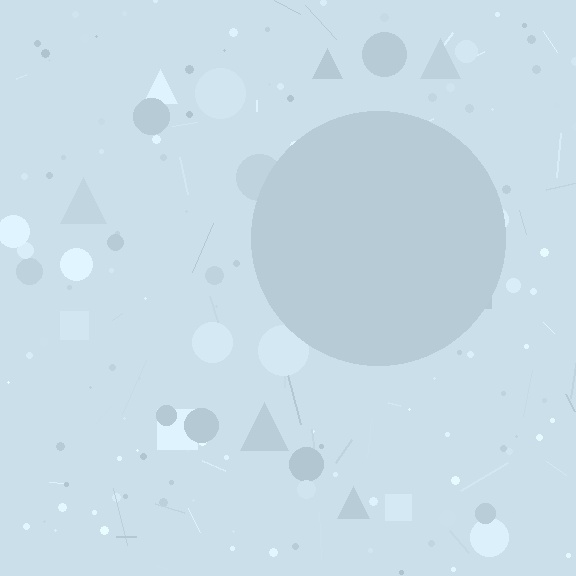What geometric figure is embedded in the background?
A circle is embedded in the background.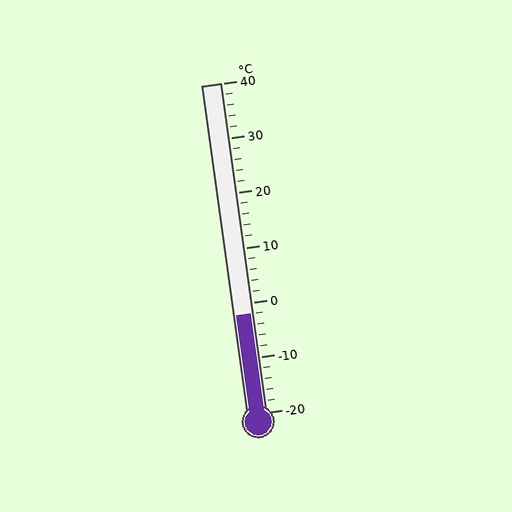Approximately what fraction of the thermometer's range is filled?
The thermometer is filled to approximately 30% of its range.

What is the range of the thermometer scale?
The thermometer scale ranges from -20°C to 40°C.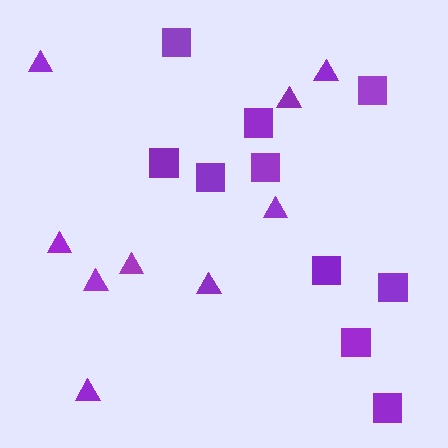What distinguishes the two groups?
There are 2 groups: one group of squares (10) and one group of triangles (9).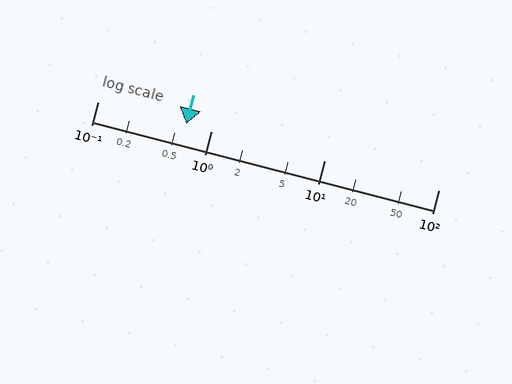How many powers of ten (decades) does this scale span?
The scale spans 3 decades, from 0.1 to 100.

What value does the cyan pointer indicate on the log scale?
The pointer indicates approximately 0.6.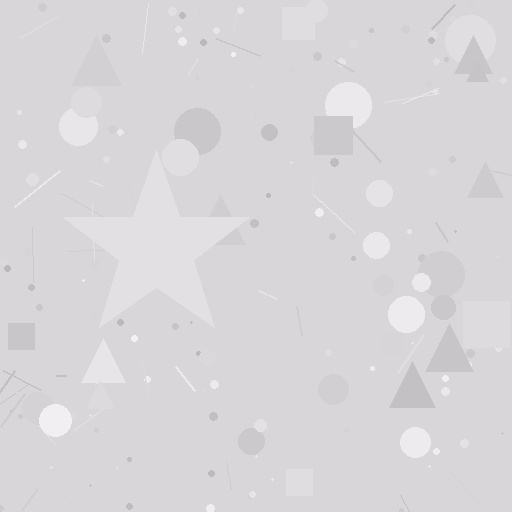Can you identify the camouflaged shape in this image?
The camouflaged shape is a star.